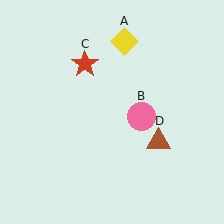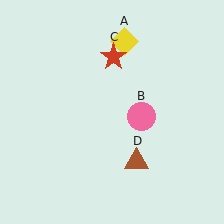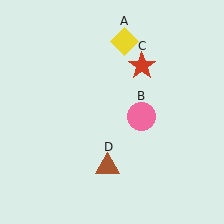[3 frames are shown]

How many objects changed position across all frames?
2 objects changed position: red star (object C), brown triangle (object D).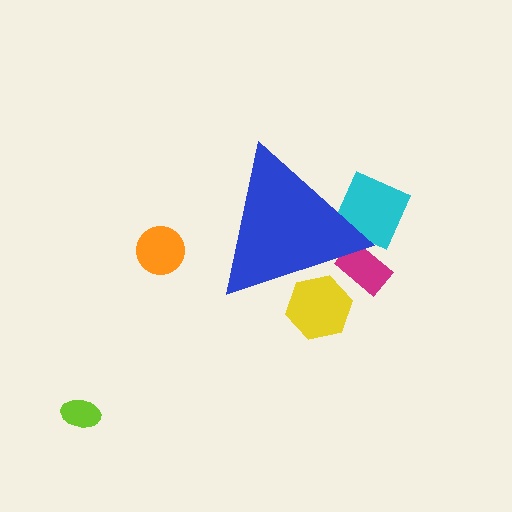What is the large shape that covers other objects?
A blue triangle.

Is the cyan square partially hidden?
Yes, the cyan square is partially hidden behind the blue triangle.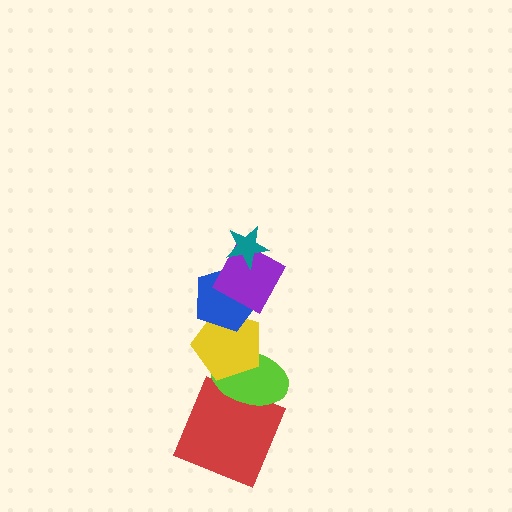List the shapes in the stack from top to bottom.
From top to bottom: the teal star, the purple square, the blue pentagon, the yellow pentagon, the lime ellipse, the red square.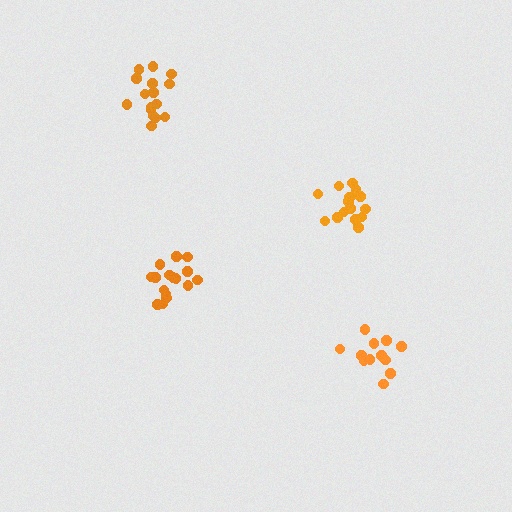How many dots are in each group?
Group 1: 16 dots, Group 2: 15 dots, Group 3: 12 dots, Group 4: 17 dots (60 total).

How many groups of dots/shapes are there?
There are 4 groups.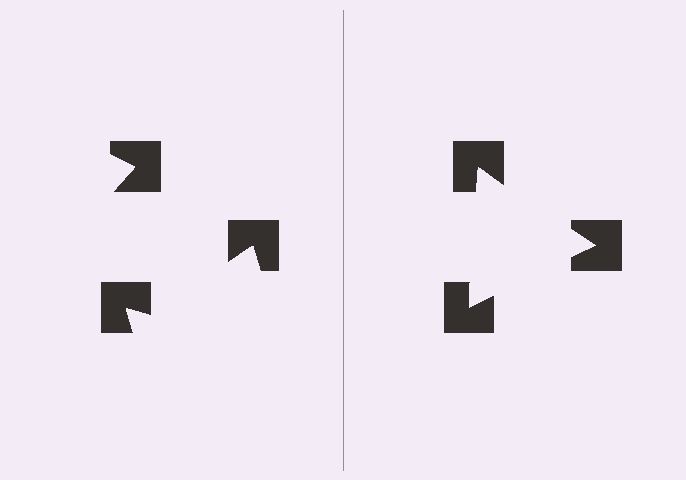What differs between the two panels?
The notched squares are positioned identically on both sides; only the wedge orientations differ. On the right they align to a triangle; on the left they are misaligned.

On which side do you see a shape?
An illusory triangle appears on the right side. On the left side the wedge cuts are rotated, so no coherent shape forms.